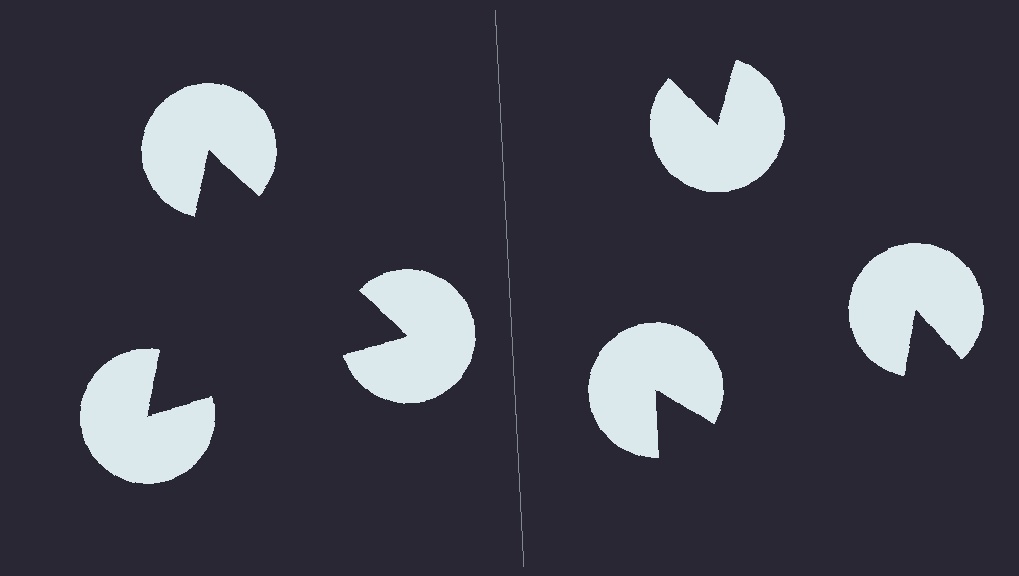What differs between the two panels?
The pac-man discs are positioned identically on both sides; only the wedge orientations differ. On the left they align to a triangle; on the right they are misaligned.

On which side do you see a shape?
An illusory triangle appears on the left side. On the right side the wedge cuts are rotated, so no coherent shape forms.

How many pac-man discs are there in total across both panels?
6 — 3 on each side.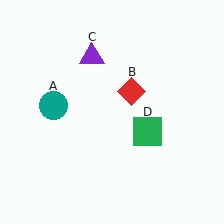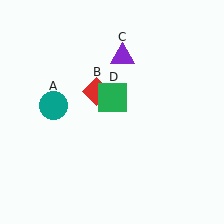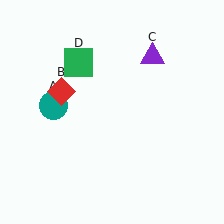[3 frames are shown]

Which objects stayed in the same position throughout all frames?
Teal circle (object A) remained stationary.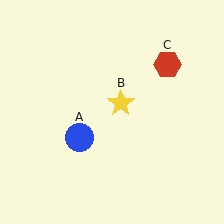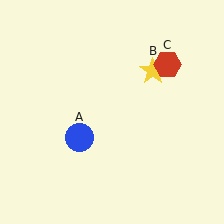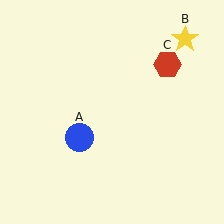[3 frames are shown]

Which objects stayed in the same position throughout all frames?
Blue circle (object A) and red hexagon (object C) remained stationary.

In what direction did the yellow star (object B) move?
The yellow star (object B) moved up and to the right.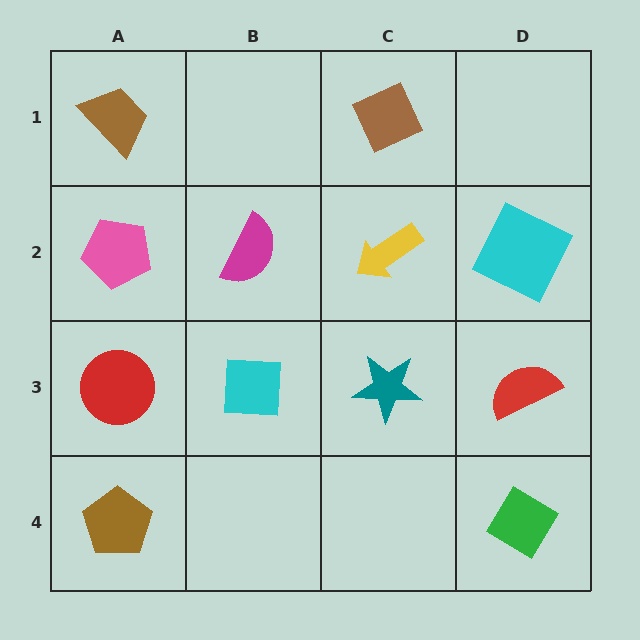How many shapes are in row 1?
2 shapes.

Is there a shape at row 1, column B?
No, that cell is empty.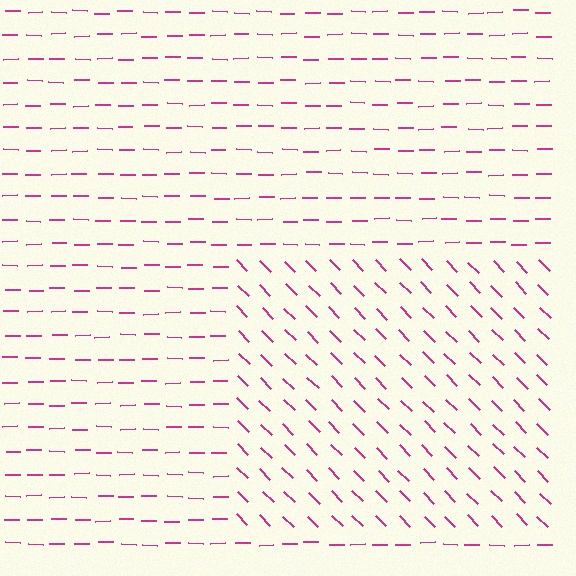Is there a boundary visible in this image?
Yes, there is a texture boundary formed by a change in line orientation.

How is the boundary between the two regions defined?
The boundary is defined purely by a change in line orientation (approximately 45 degrees difference). All lines are the same color and thickness.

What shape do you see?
I see a rectangle.